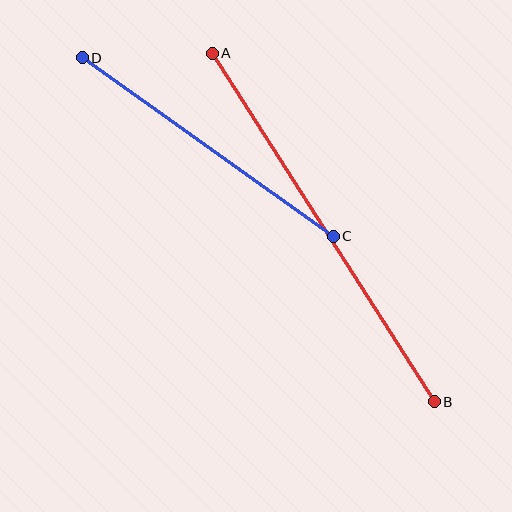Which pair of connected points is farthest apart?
Points A and B are farthest apart.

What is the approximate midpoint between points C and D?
The midpoint is at approximately (208, 147) pixels.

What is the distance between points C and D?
The distance is approximately 308 pixels.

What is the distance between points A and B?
The distance is approximately 413 pixels.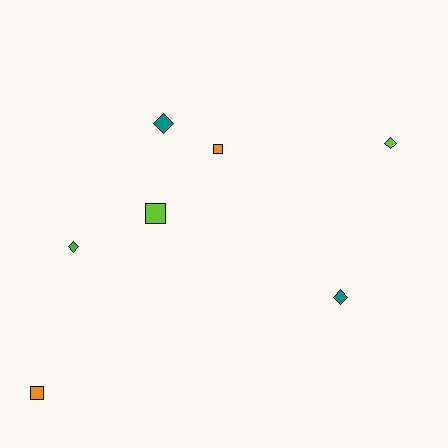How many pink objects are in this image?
There are no pink objects.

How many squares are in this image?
There are 3 squares.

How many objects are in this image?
There are 7 objects.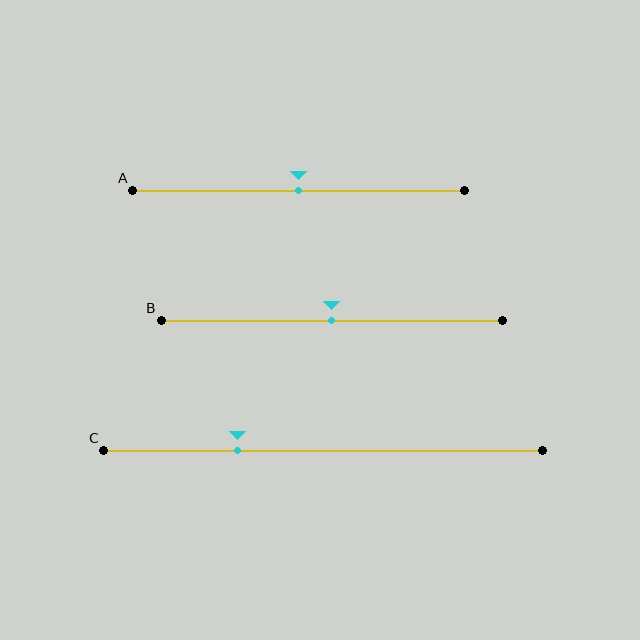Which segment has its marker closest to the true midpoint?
Segment A has its marker closest to the true midpoint.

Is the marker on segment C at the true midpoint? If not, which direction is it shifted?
No, the marker on segment C is shifted to the left by about 19% of the segment length.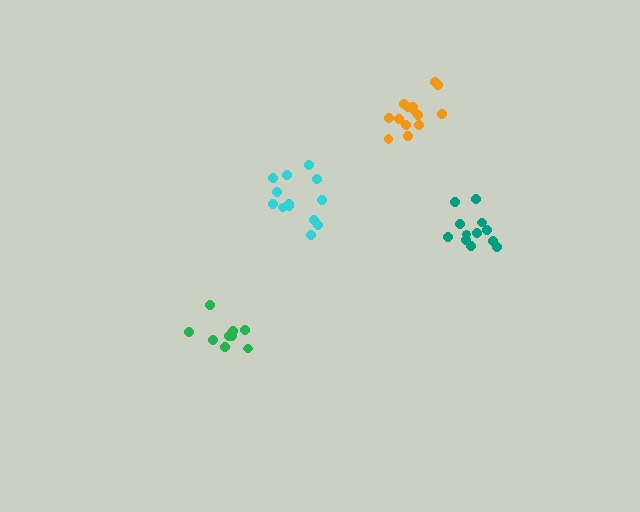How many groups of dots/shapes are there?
There are 4 groups.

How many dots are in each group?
Group 1: 9 dots, Group 2: 12 dots, Group 3: 13 dots, Group 4: 14 dots (48 total).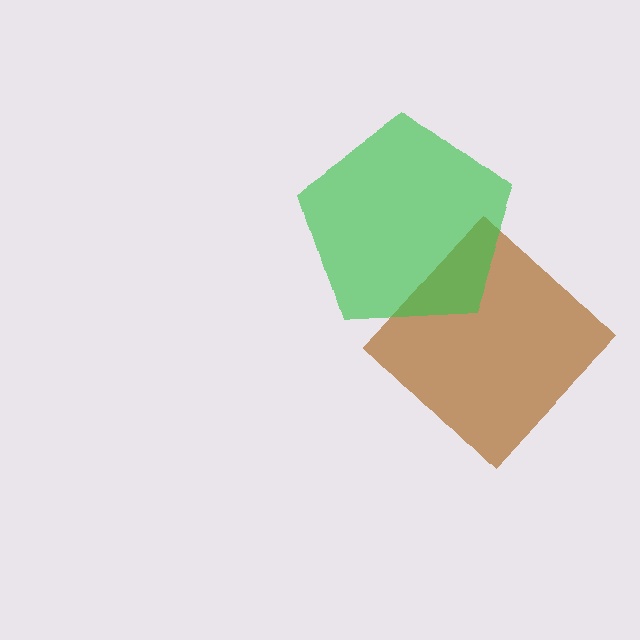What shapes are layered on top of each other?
The layered shapes are: a brown diamond, a green pentagon.